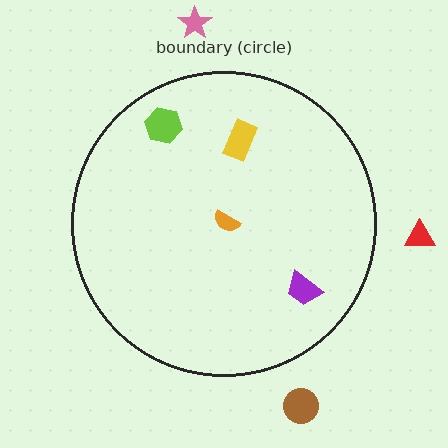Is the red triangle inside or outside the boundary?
Outside.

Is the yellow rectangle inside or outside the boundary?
Inside.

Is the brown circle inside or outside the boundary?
Outside.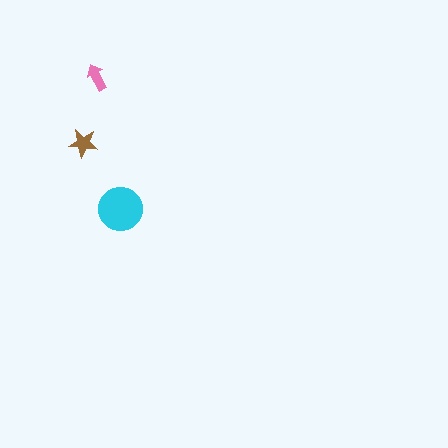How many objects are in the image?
There are 3 objects in the image.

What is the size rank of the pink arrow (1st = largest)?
3rd.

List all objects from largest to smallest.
The cyan circle, the brown star, the pink arrow.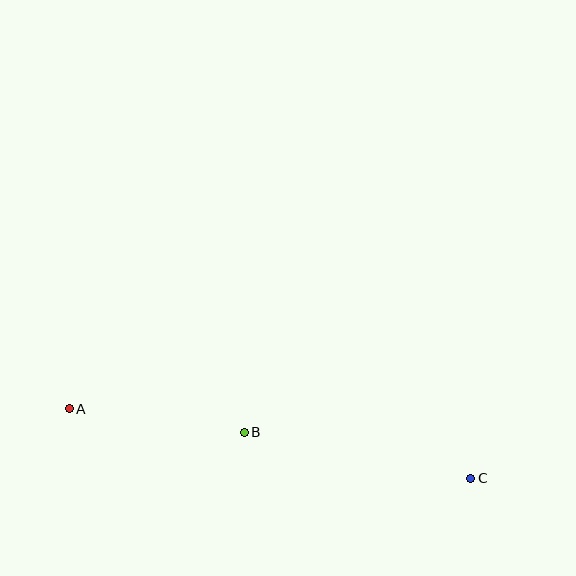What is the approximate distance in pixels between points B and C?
The distance between B and C is approximately 231 pixels.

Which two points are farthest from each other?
Points A and C are farthest from each other.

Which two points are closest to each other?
Points A and B are closest to each other.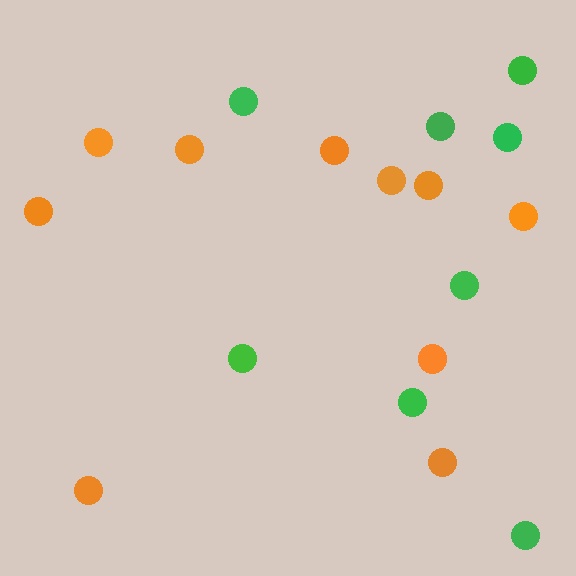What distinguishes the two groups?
There are 2 groups: one group of green circles (8) and one group of orange circles (10).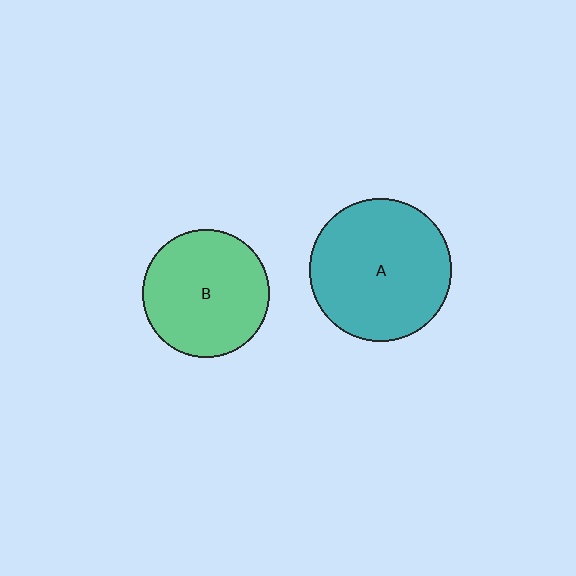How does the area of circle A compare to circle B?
Approximately 1.3 times.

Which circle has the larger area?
Circle A (teal).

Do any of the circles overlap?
No, none of the circles overlap.